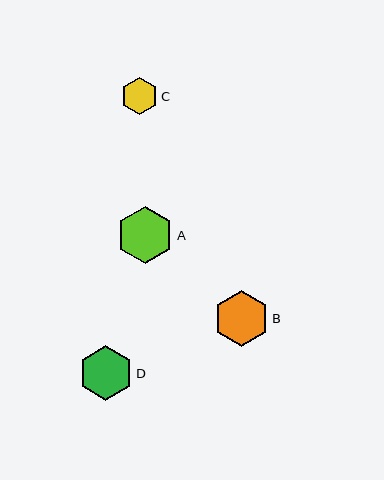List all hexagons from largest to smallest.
From largest to smallest: A, B, D, C.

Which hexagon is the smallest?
Hexagon C is the smallest with a size of approximately 38 pixels.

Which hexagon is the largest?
Hexagon A is the largest with a size of approximately 57 pixels.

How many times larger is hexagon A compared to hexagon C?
Hexagon A is approximately 1.5 times the size of hexagon C.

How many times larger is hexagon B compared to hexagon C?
Hexagon B is approximately 1.5 times the size of hexagon C.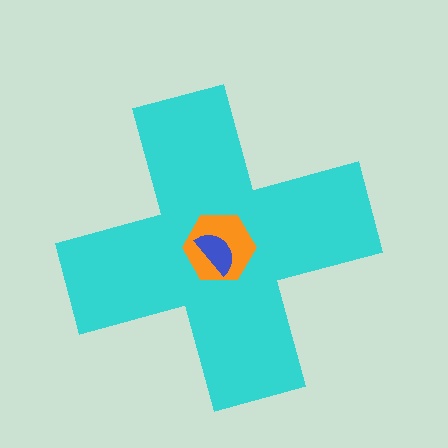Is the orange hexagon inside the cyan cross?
Yes.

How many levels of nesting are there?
3.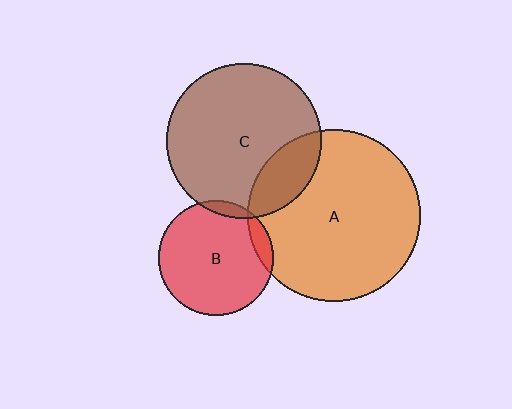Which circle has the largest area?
Circle A (orange).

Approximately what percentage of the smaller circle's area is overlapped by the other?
Approximately 20%.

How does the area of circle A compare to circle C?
Approximately 1.2 times.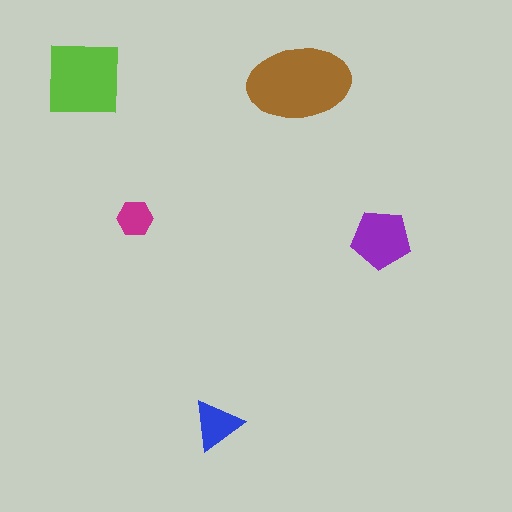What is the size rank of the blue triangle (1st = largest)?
4th.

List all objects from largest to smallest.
The brown ellipse, the lime square, the purple pentagon, the blue triangle, the magenta hexagon.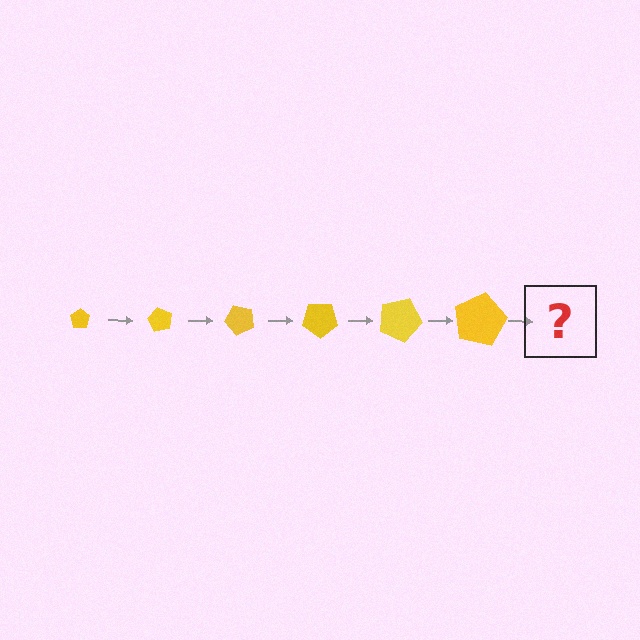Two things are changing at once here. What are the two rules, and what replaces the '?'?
The two rules are that the pentagon grows larger each step and it rotates 60 degrees each step. The '?' should be a pentagon, larger than the previous one and rotated 360 degrees from the start.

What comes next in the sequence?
The next element should be a pentagon, larger than the previous one and rotated 360 degrees from the start.